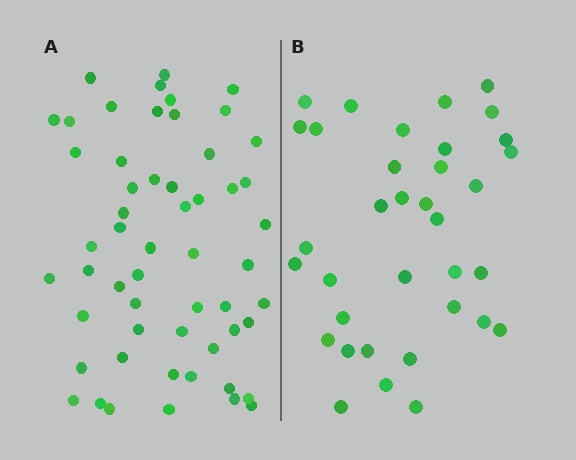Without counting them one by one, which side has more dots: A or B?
Region A (the left region) has more dots.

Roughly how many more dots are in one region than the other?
Region A has approximately 20 more dots than region B.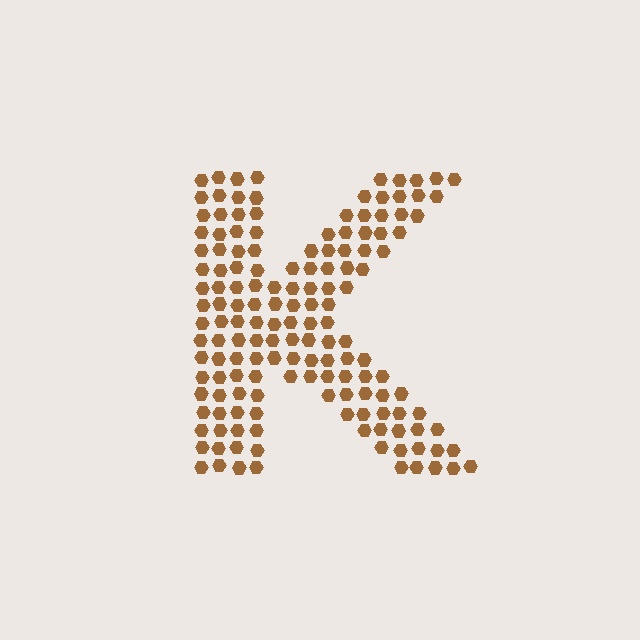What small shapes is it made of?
It is made of small hexagons.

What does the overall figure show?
The overall figure shows the letter K.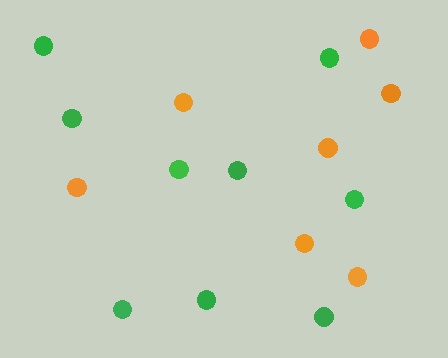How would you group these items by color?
There are 2 groups: one group of orange circles (7) and one group of green circles (9).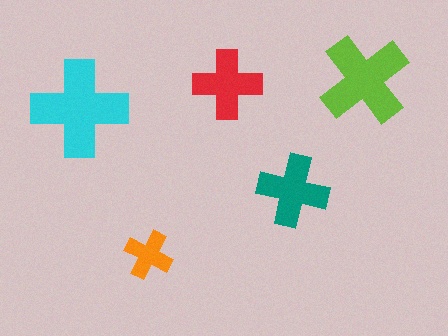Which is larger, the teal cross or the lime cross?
The lime one.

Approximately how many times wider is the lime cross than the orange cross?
About 2 times wider.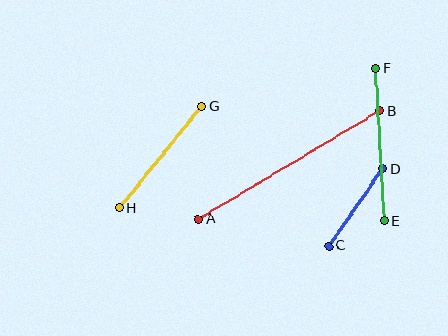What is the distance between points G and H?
The distance is approximately 131 pixels.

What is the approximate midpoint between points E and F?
The midpoint is at approximately (380, 145) pixels.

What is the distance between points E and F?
The distance is approximately 153 pixels.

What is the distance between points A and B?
The distance is approximately 212 pixels.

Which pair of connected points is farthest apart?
Points A and B are farthest apart.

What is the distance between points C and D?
The distance is approximately 94 pixels.